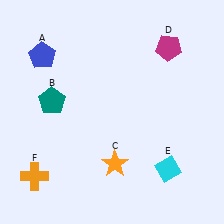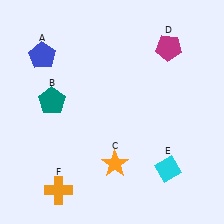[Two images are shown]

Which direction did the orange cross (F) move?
The orange cross (F) moved right.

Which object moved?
The orange cross (F) moved right.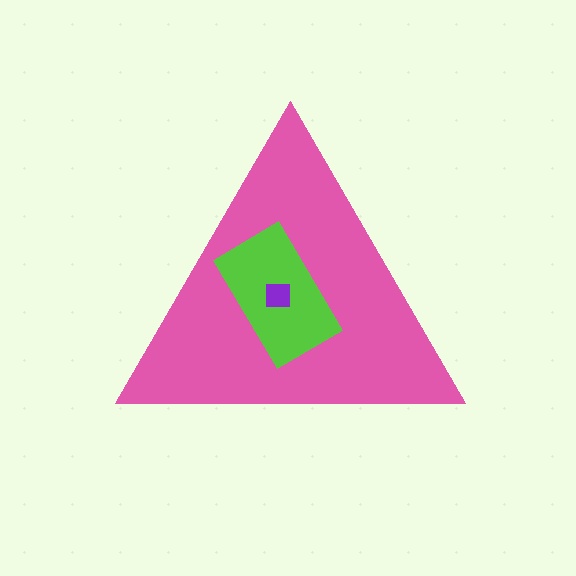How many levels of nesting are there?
3.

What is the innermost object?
The purple square.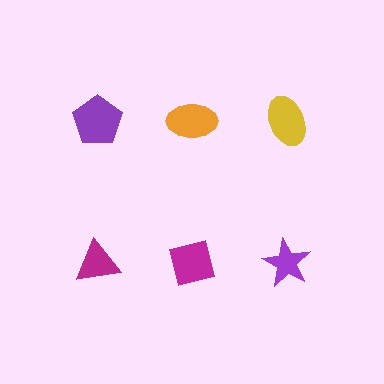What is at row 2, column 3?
A purple star.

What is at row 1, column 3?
A yellow ellipse.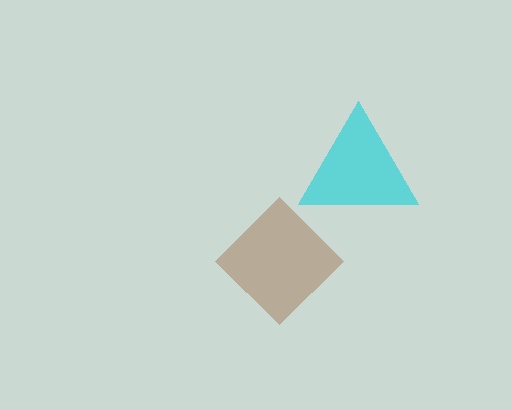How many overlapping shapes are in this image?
There are 2 overlapping shapes in the image.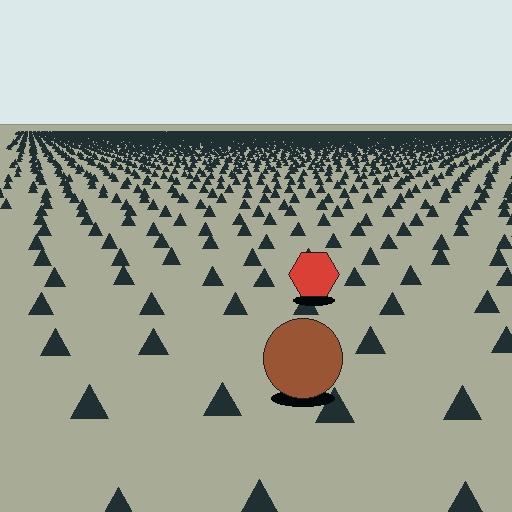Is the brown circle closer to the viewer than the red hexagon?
Yes. The brown circle is closer — you can tell from the texture gradient: the ground texture is coarser near it.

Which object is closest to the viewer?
The brown circle is closest. The texture marks near it are larger and more spread out.